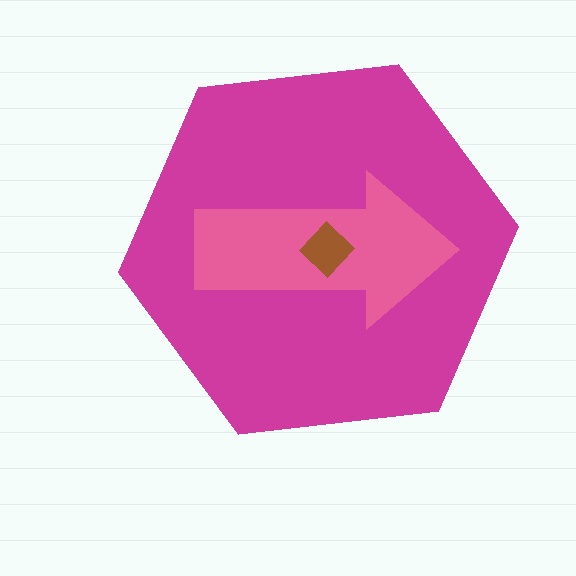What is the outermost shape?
The magenta hexagon.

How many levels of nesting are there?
3.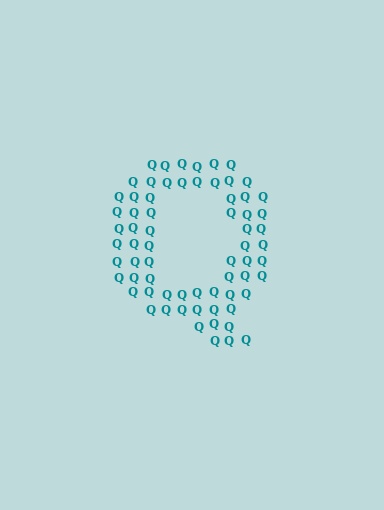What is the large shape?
The large shape is the letter Q.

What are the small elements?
The small elements are letter Q's.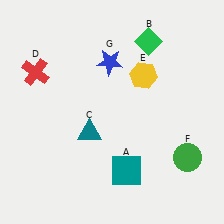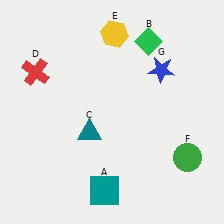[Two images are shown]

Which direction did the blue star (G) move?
The blue star (G) moved right.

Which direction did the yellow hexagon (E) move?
The yellow hexagon (E) moved up.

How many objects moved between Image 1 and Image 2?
3 objects moved between the two images.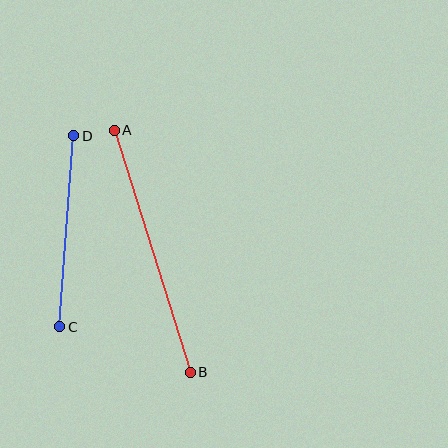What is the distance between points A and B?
The distance is approximately 254 pixels.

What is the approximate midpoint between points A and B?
The midpoint is at approximately (152, 251) pixels.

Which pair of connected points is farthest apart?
Points A and B are farthest apart.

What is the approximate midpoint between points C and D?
The midpoint is at approximately (67, 231) pixels.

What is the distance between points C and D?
The distance is approximately 191 pixels.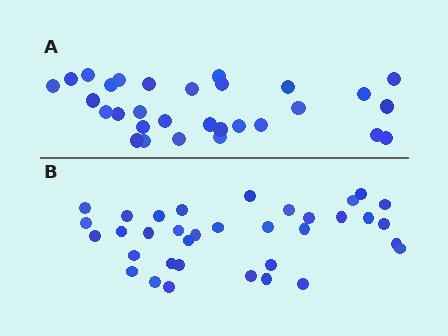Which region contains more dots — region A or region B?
Region B (the bottom region) has more dots.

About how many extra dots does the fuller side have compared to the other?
Region B has about 5 more dots than region A.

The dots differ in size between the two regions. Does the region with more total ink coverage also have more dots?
No. Region A has more total ink coverage because its dots are larger, but region B actually contains more individual dots. Total area can be misleading — the number of items is what matters here.